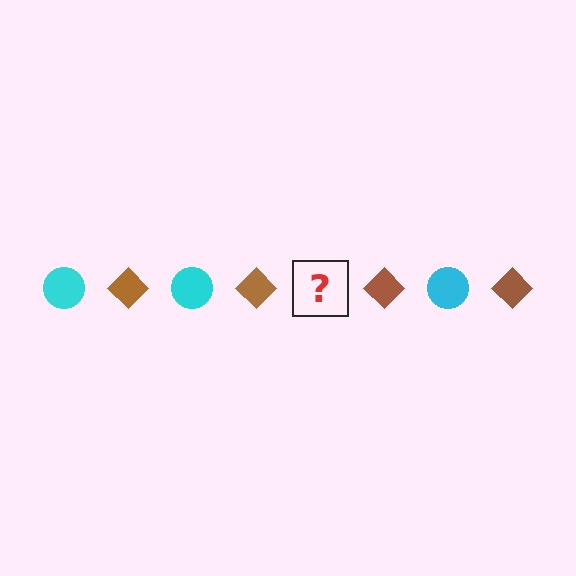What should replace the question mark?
The question mark should be replaced with a cyan circle.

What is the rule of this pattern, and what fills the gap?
The rule is that the pattern alternates between cyan circle and brown diamond. The gap should be filled with a cyan circle.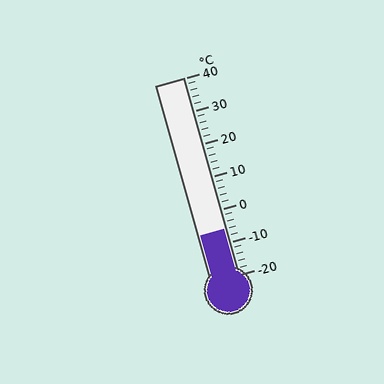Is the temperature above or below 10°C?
The temperature is below 10°C.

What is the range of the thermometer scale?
The thermometer scale ranges from -20°C to 40°C.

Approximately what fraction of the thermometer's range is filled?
The thermometer is filled to approximately 25% of its range.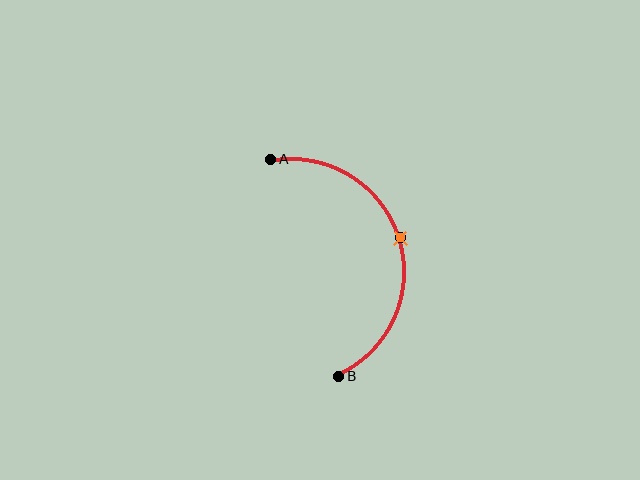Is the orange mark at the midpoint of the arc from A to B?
Yes. The orange mark lies on the arc at equal arc-length from both A and B — it is the arc midpoint.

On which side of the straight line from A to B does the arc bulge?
The arc bulges to the right of the straight line connecting A and B.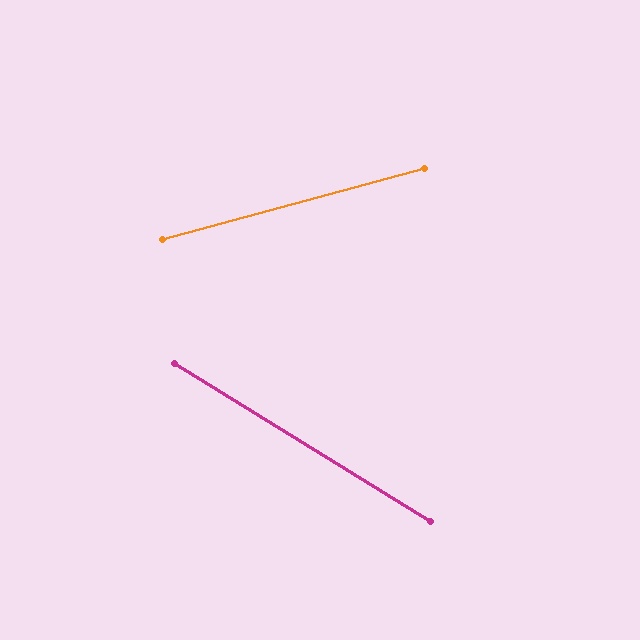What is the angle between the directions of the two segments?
Approximately 47 degrees.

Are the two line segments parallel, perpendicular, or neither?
Neither parallel nor perpendicular — they differ by about 47°.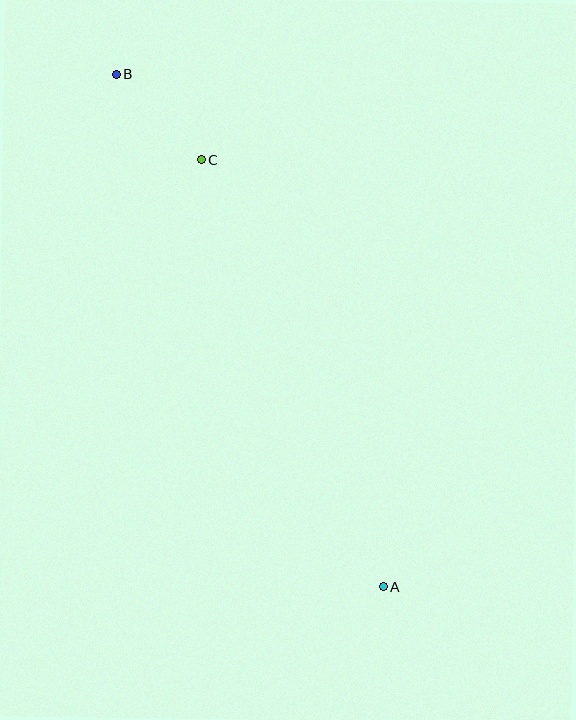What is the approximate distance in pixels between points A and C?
The distance between A and C is approximately 465 pixels.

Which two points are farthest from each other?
Points A and B are farthest from each other.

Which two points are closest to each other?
Points B and C are closest to each other.